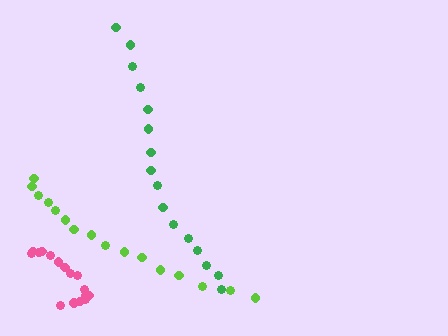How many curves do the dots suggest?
There are 3 distinct paths.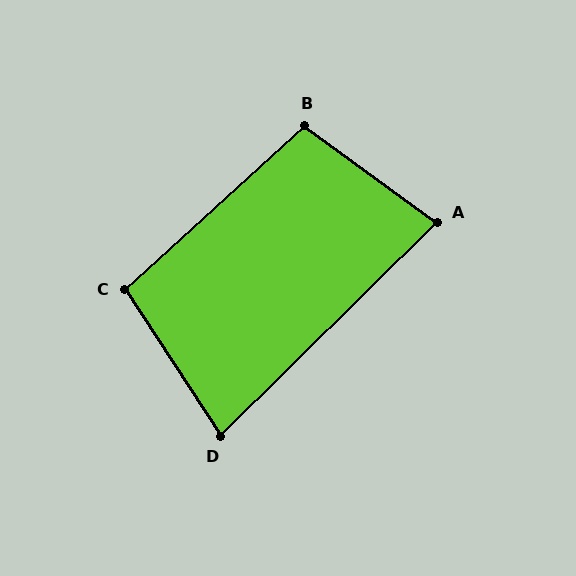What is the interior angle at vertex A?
Approximately 81 degrees (acute).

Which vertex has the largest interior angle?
B, at approximately 102 degrees.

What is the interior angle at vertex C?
Approximately 99 degrees (obtuse).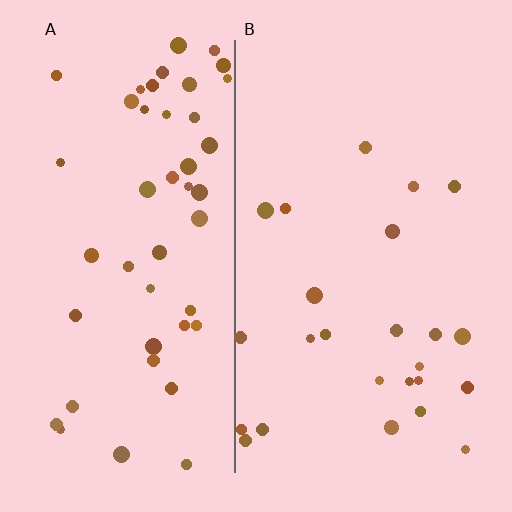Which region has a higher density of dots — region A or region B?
A (the left).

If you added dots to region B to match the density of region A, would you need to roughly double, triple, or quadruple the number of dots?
Approximately double.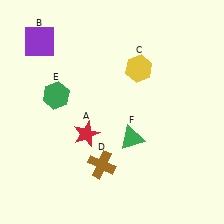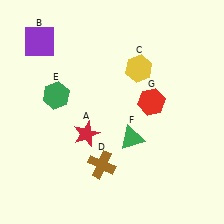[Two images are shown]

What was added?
A red hexagon (G) was added in Image 2.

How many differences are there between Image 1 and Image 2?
There is 1 difference between the two images.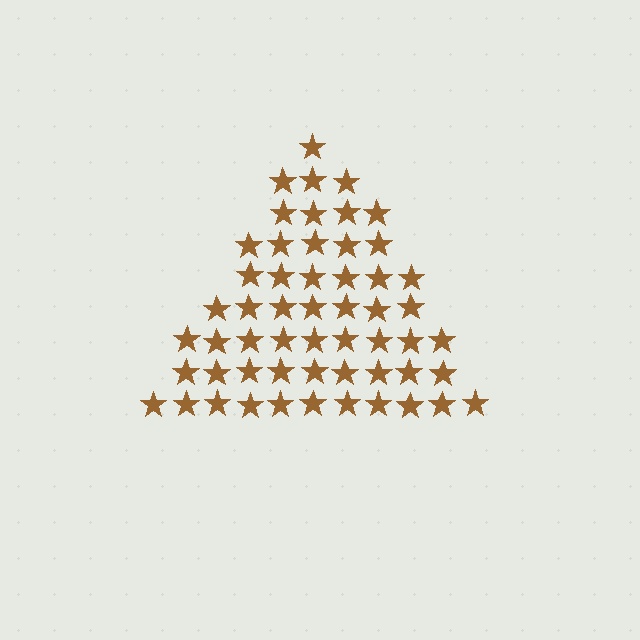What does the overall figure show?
The overall figure shows a triangle.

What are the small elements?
The small elements are stars.